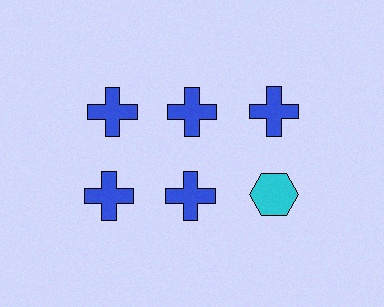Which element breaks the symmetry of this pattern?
The cyan hexagon in the second row, center column breaks the symmetry. All other shapes are blue crosses.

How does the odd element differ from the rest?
It differs in both color (cyan instead of blue) and shape (hexagon instead of cross).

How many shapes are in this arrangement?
There are 6 shapes arranged in a grid pattern.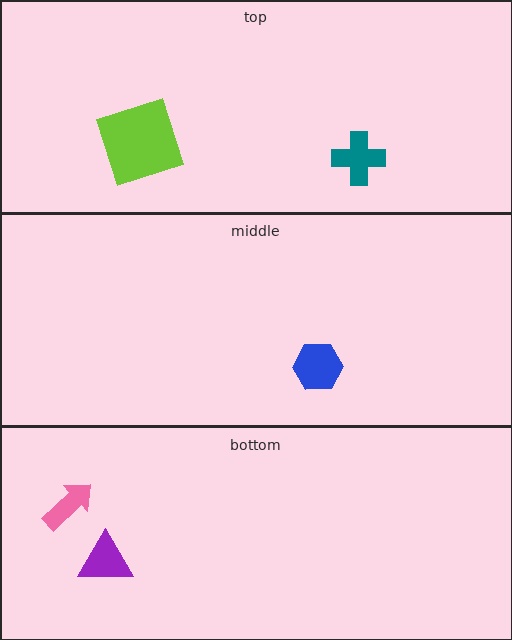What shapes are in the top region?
The lime square, the teal cross.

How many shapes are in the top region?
2.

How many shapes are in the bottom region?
2.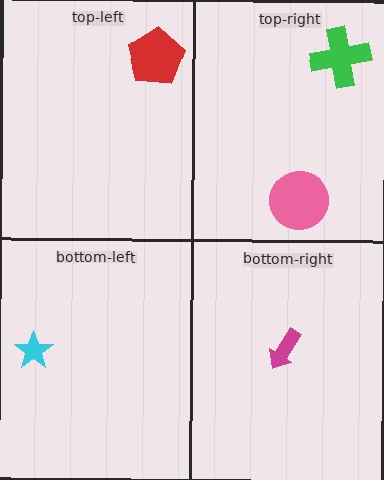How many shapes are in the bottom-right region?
1.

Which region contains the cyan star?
The bottom-left region.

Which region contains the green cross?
The top-right region.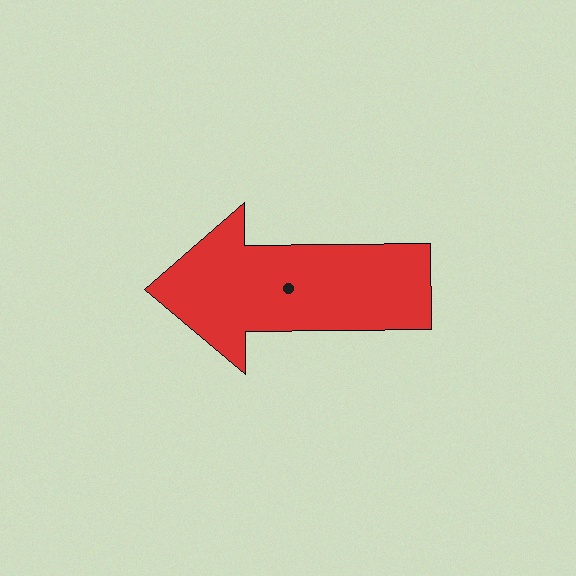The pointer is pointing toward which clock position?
Roughly 9 o'clock.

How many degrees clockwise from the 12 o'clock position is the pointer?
Approximately 269 degrees.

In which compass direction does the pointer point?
West.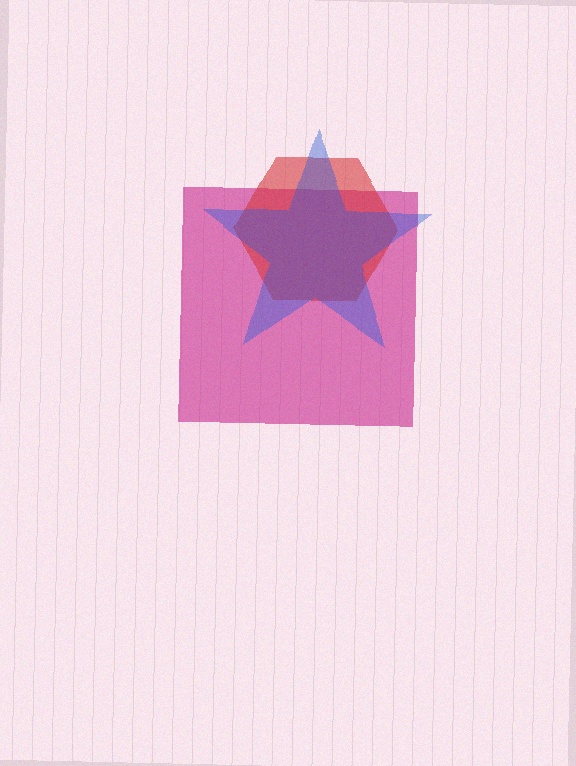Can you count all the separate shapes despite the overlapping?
Yes, there are 3 separate shapes.